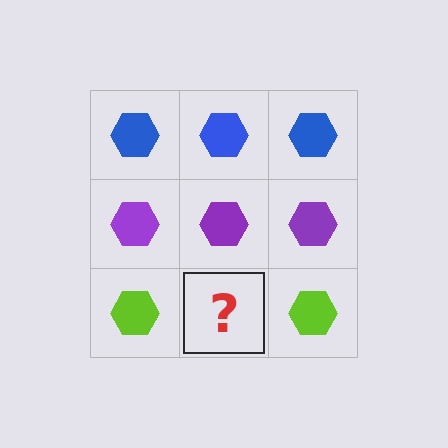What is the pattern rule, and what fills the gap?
The rule is that each row has a consistent color. The gap should be filled with a lime hexagon.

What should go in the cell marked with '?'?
The missing cell should contain a lime hexagon.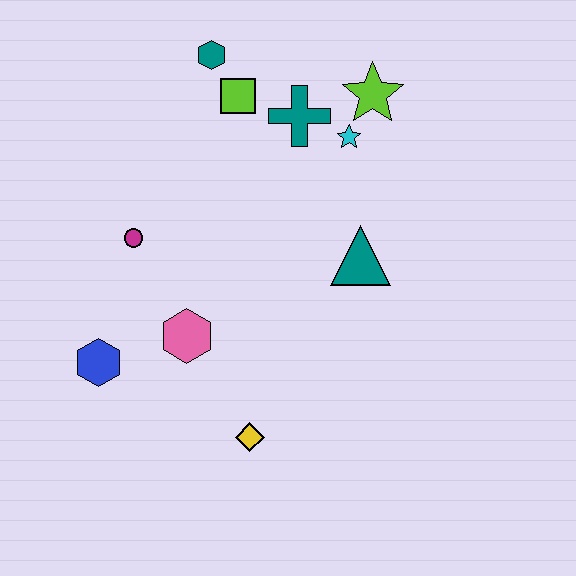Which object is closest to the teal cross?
The cyan star is closest to the teal cross.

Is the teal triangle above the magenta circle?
No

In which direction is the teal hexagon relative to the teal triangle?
The teal hexagon is above the teal triangle.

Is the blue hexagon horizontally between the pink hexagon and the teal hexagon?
No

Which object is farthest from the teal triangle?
The blue hexagon is farthest from the teal triangle.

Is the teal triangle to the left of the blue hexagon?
No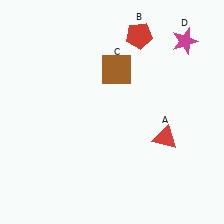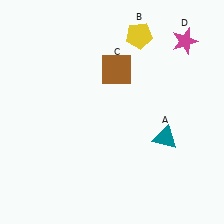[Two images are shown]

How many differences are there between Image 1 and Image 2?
There are 2 differences between the two images.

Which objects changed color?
A changed from red to teal. B changed from red to yellow.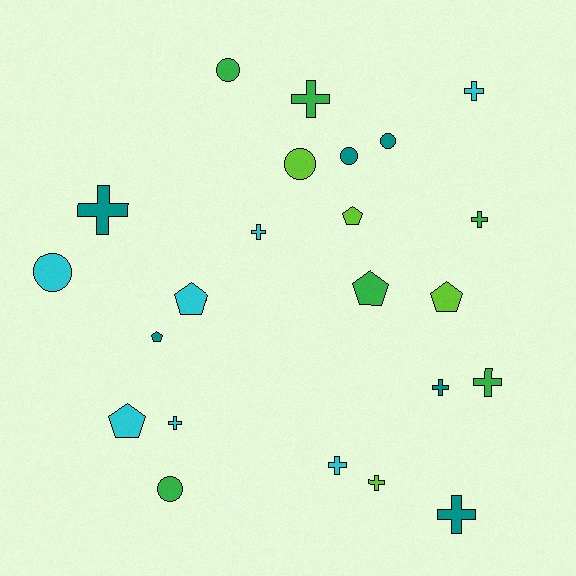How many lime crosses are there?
There is 1 lime cross.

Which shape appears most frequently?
Cross, with 11 objects.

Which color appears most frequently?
Cyan, with 7 objects.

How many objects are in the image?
There are 23 objects.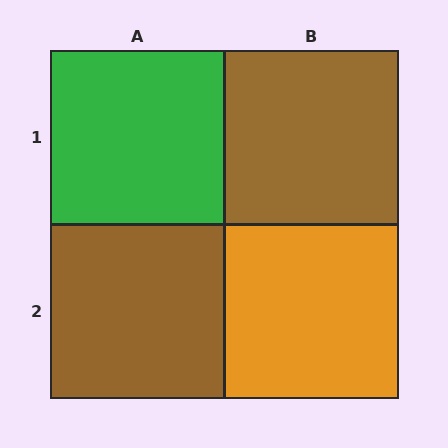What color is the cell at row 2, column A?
Brown.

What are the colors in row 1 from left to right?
Green, brown.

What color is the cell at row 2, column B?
Orange.